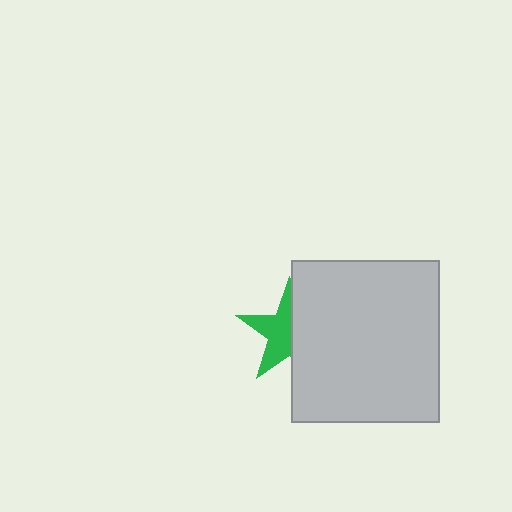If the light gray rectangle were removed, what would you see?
You would see the complete green star.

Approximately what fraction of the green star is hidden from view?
Roughly 46% of the green star is hidden behind the light gray rectangle.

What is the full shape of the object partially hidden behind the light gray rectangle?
The partially hidden object is a green star.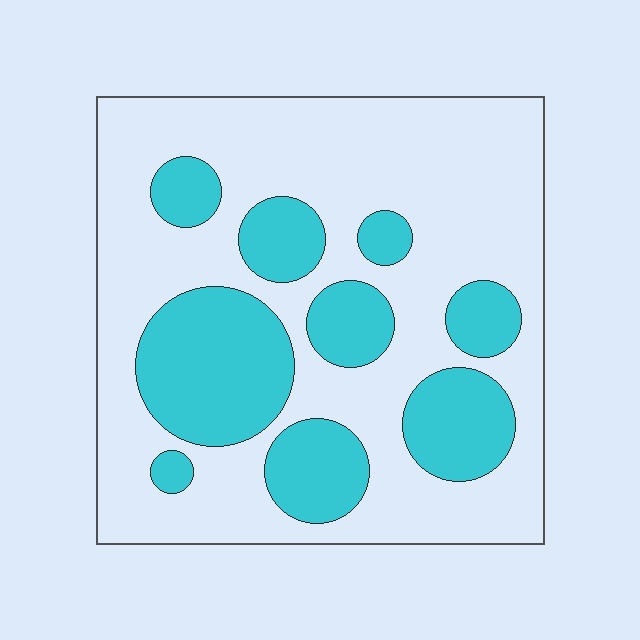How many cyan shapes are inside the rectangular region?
9.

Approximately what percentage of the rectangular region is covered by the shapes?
Approximately 30%.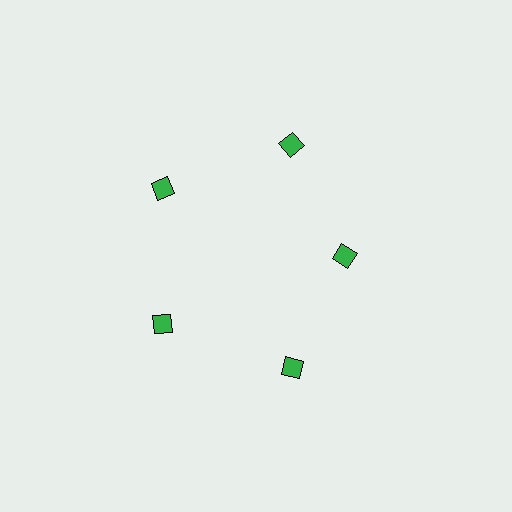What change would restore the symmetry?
The symmetry would be restored by moving it outward, back onto the ring so that all 5 squares sit at equal angles and equal distance from the center.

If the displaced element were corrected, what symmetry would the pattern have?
It would have 5-fold rotational symmetry — the pattern would map onto itself every 72 degrees.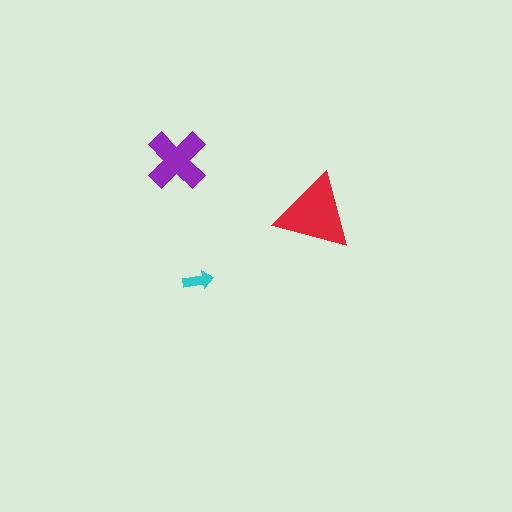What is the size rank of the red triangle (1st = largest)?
1st.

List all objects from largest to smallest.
The red triangle, the purple cross, the cyan arrow.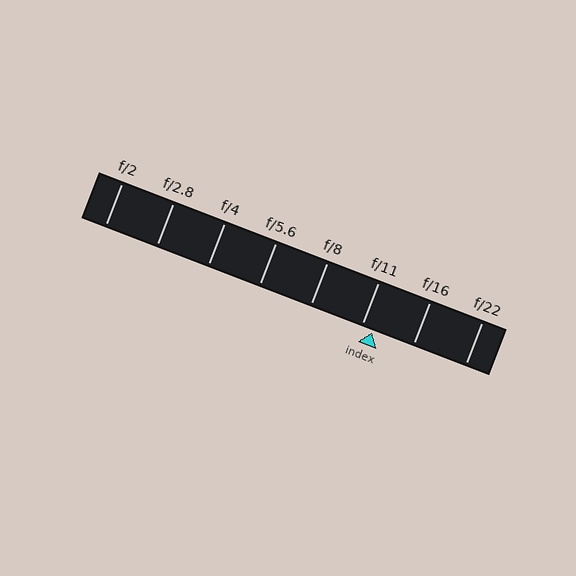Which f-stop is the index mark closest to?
The index mark is closest to f/11.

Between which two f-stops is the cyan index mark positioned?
The index mark is between f/11 and f/16.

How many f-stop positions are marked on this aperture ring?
There are 8 f-stop positions marked.